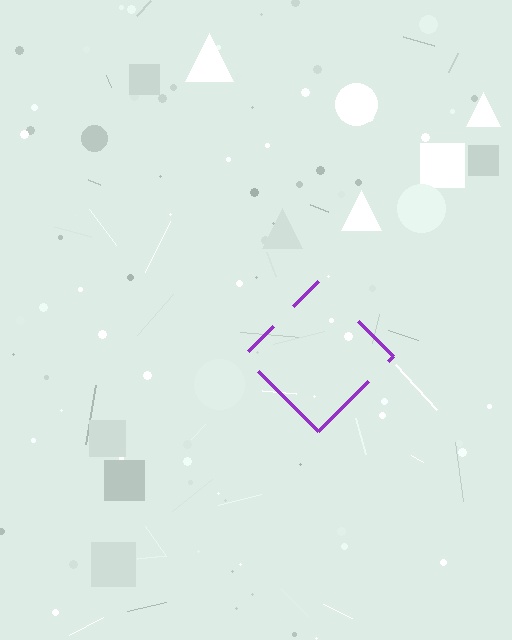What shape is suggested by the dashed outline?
The dashed outline suggests a diamond.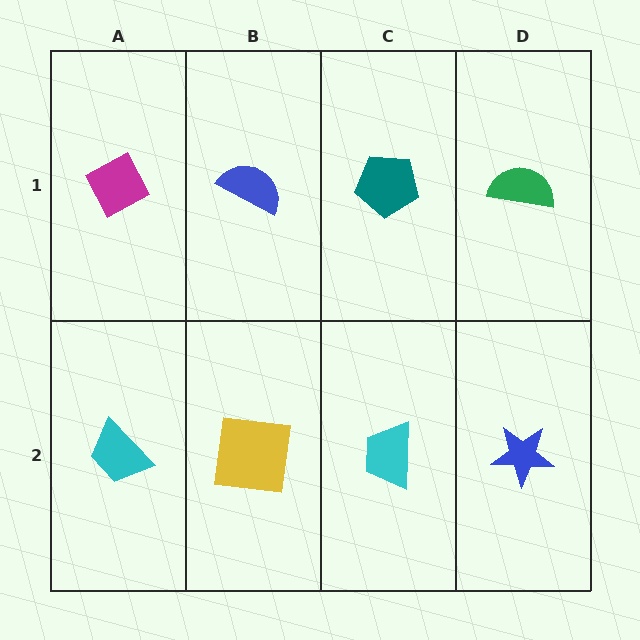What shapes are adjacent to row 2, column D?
A green semicircle (row 1, column D), a cyan trapezoid (row 2, column C).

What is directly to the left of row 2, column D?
A cyan trapezoid.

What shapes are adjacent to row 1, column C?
A cyan trapezoid (row 2, column C), a blue semicircle (row 1, column B), a green semicircle (row 1, column D).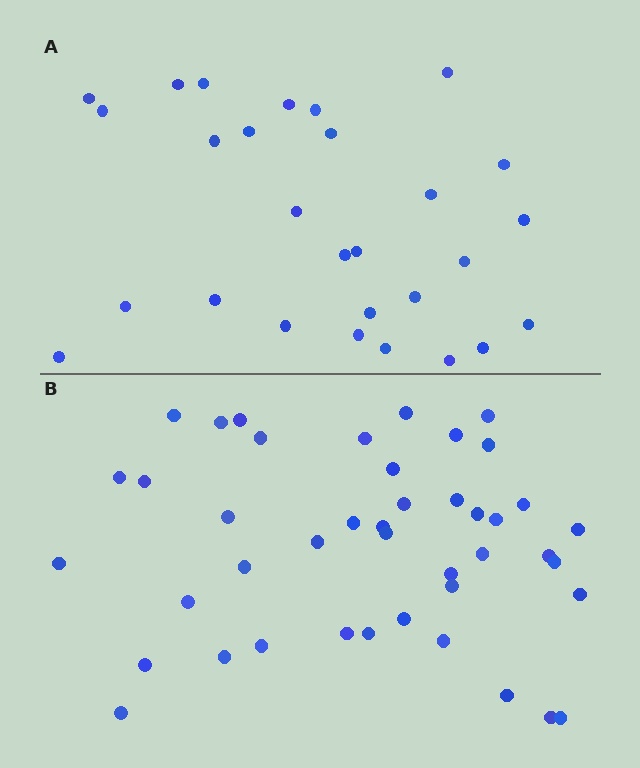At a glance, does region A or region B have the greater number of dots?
Region B (the bottom region) has more dots.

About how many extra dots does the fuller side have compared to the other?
Region B has approximately 15 more dots than region A.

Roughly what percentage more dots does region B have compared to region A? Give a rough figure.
About 55% more.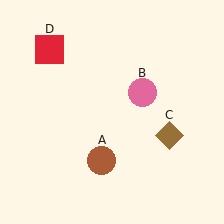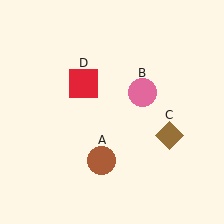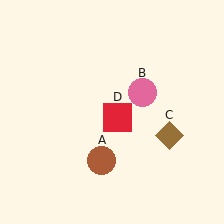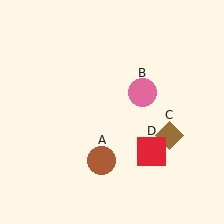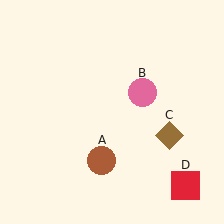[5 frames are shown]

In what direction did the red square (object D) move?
The red square (object D) moved down and to the right.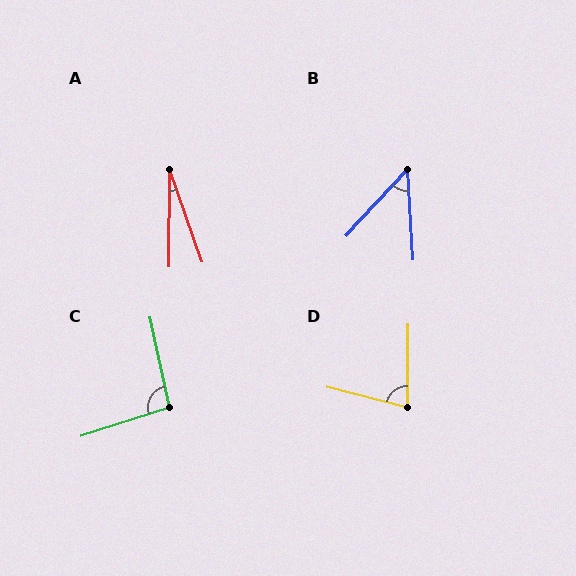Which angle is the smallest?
A, at approximately 19 degrees.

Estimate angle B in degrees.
Approximately 46 degrees.